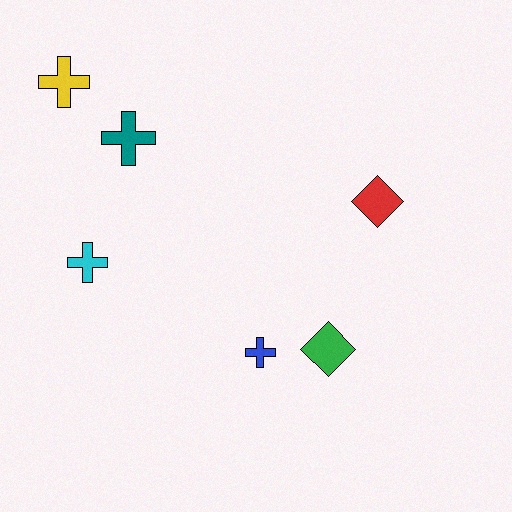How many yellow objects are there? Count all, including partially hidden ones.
There is 1 yellow object.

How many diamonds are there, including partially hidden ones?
There are 2 diamonds.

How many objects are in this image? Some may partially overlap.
There are 6 objects.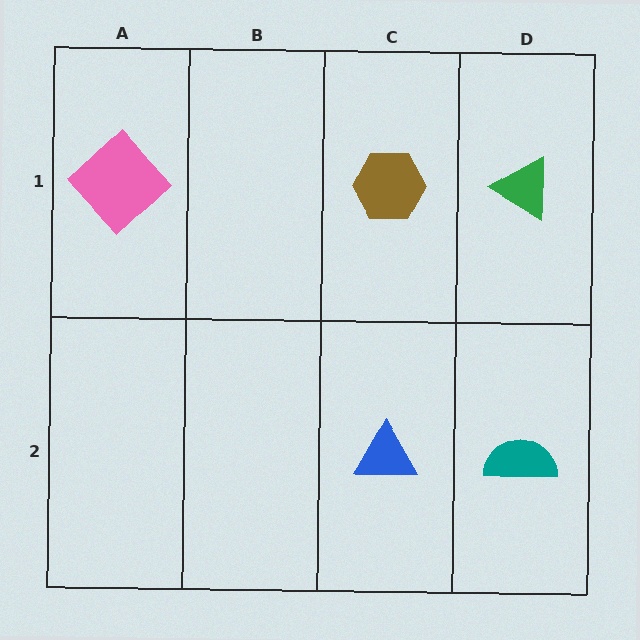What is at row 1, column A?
A pink diamond.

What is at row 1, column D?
A green triangle.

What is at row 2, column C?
A blue triangle.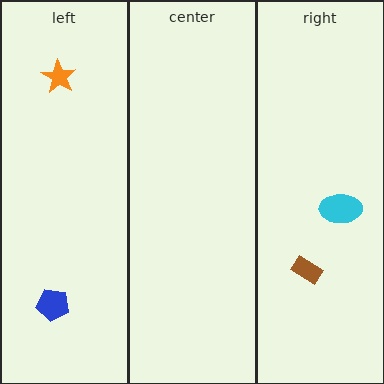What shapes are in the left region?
The orange star, the blue pentagon.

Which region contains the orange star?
The left region.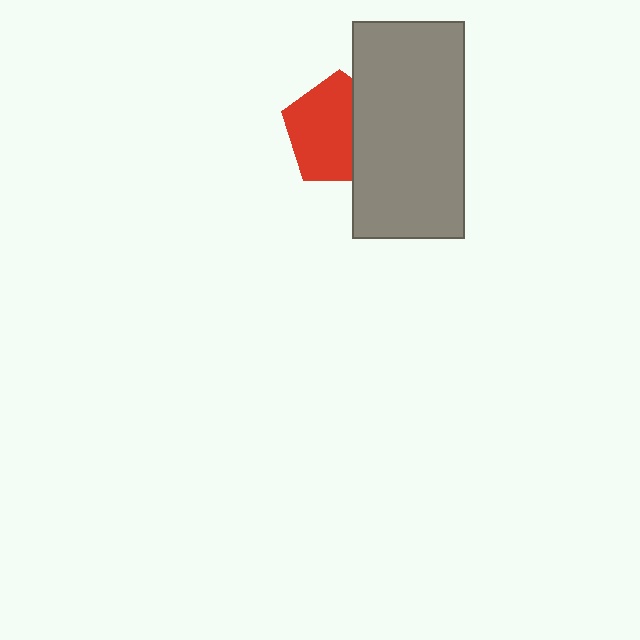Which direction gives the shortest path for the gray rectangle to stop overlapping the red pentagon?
Moving right gives the shortest separation.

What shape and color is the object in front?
The object in front is a gray rectangle.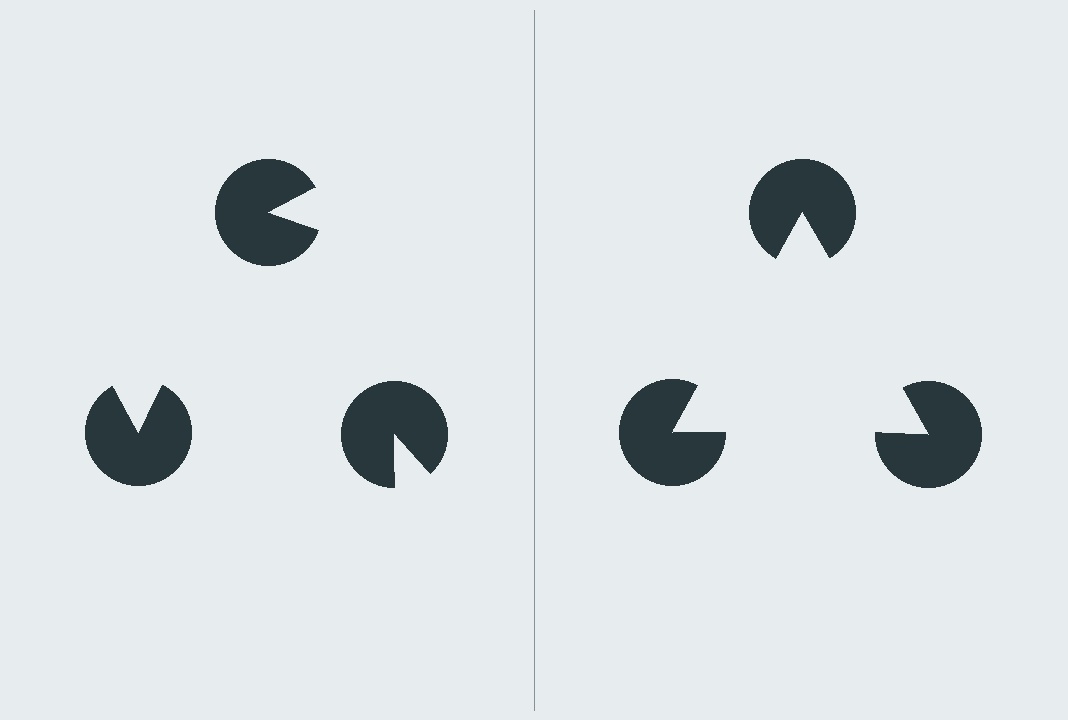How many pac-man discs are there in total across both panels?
6 — 3 on each side.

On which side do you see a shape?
An illusory triangle appears on the right side. On the left side the wedge cuts are rotated, so no coherent shape forms.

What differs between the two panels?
The pac-man discs are positioned identically on both sides; only the wedge orientations differ. On the right they align to a triangle; on the left they are misaligned.